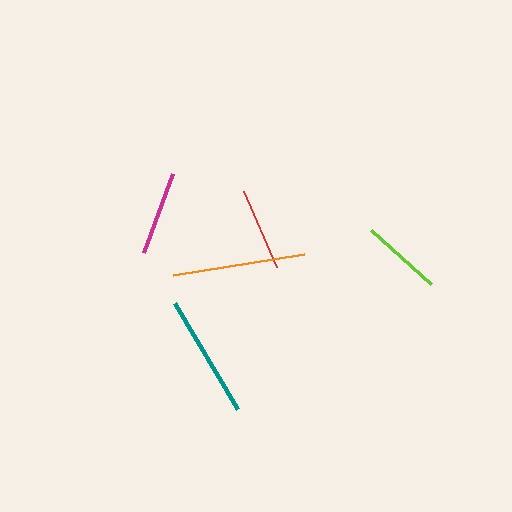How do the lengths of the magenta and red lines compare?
The magenta and red lines are approximately the same length.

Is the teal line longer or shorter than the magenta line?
The teal line is longer than the magenta line.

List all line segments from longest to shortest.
From longest to shortest: orange, teal, magenta, red, lime.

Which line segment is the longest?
The orange line is the longest at approximately 132 pixels.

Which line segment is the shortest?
The lime line is the shortest at approximately 81 pixels.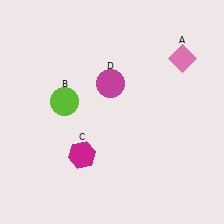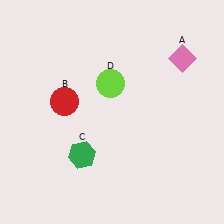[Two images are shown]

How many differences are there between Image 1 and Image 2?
There are 3 differences between the two images.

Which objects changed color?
B changed from lime to red. C changed from magenta to green. D changed from magenta to lime.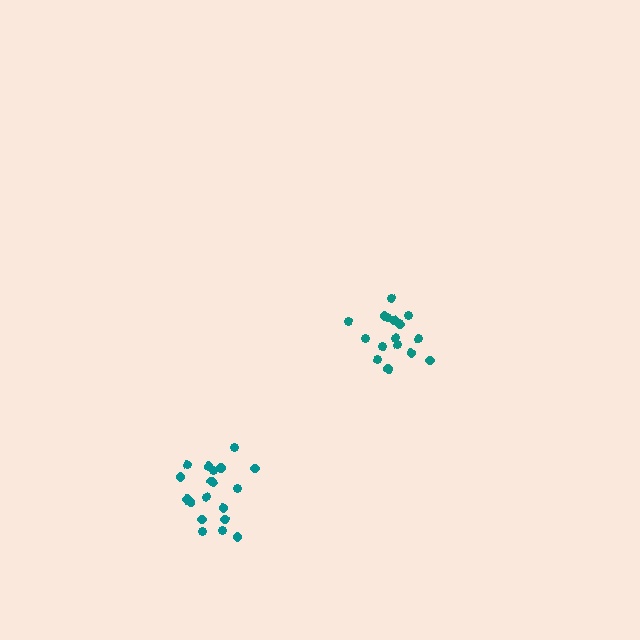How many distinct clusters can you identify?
There are 2 distinct clusters.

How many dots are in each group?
Group 1: 17 dots, Group 2: 19 dots (36 total).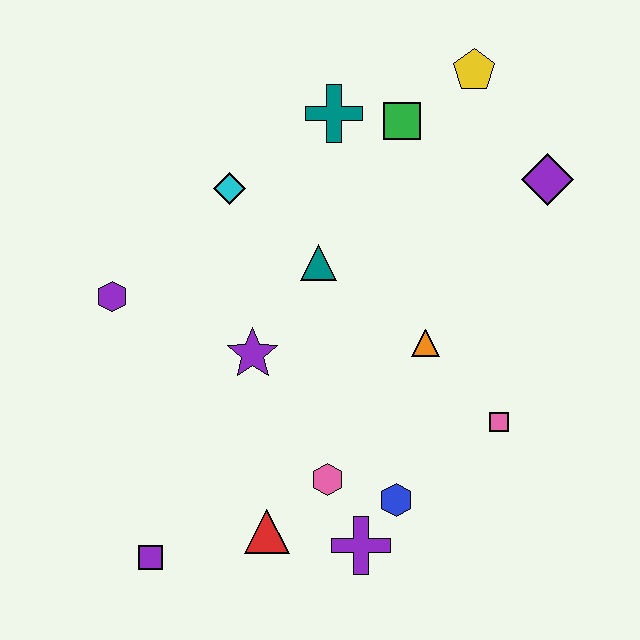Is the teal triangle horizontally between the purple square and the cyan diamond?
No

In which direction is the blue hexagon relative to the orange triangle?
The blue hexagon is below the orange triangle.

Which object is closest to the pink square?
The orange triangle is closest to the pink square.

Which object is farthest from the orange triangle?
The purple square is farthest from the orange triangle.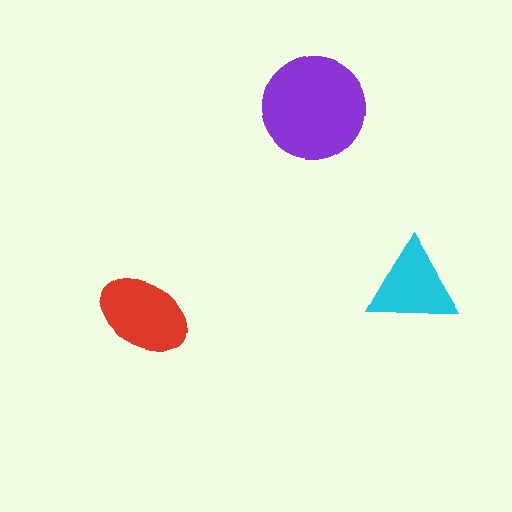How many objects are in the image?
There are 3 objects in the image.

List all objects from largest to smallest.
The purple circle, the red ellipse, the cyan triangle.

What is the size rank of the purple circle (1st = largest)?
1st.